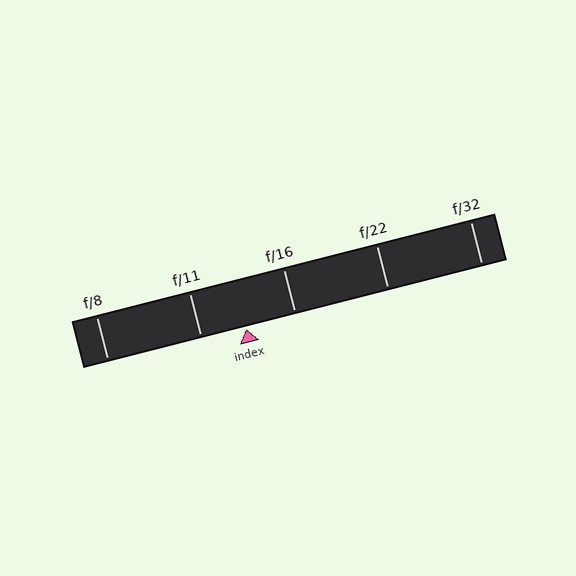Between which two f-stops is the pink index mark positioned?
The index mark is between f/11 and f/16.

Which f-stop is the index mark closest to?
The index mark is closest to f/11.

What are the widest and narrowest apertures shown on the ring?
The widest aperture shown is f/8 and the narrowest is f/32.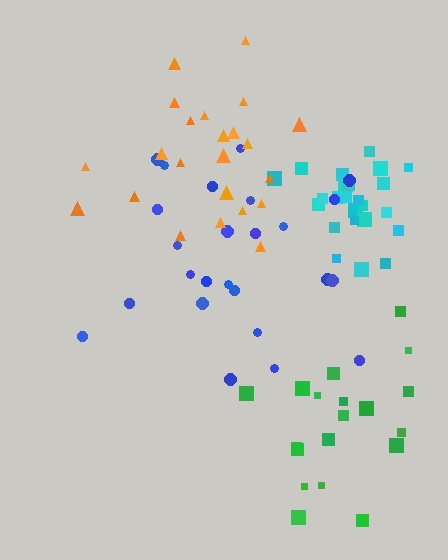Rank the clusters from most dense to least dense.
cyan, green, orange, blue.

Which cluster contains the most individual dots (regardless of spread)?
Cyan (25).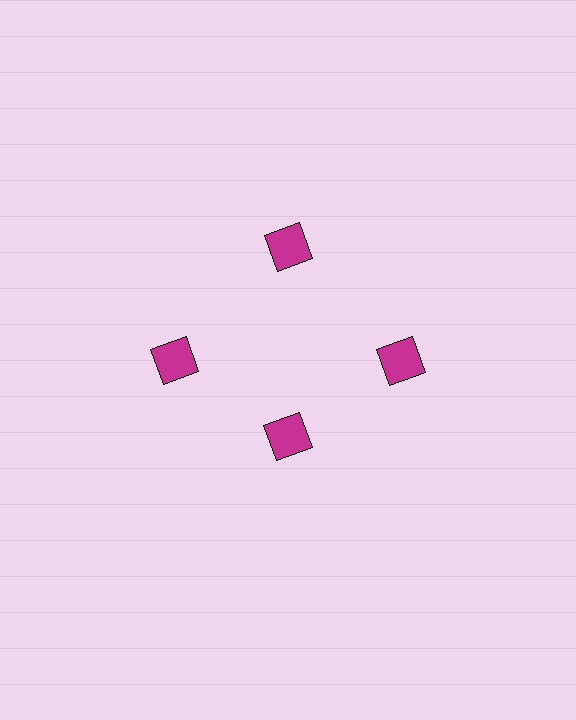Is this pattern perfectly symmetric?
No. The 4 magenta squares are arranged in a ring, but one element near the 6 o'clock position is pulled inward toward the center, breaking the 4-fold rotational symmetry.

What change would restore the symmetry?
The symmetry would be restored by moving it outward, back onto the ring so that all 4 squares sit at equal angles and equal distance from the center.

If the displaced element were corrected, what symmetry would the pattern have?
It would have 4-fold rotational symmetry — the pattern would map onto itself every 90 degrees.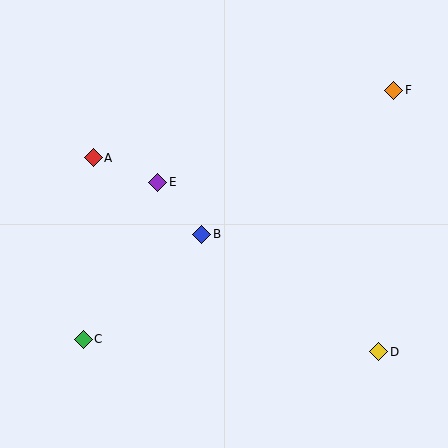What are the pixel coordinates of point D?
Point D is at (379, 352).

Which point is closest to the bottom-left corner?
Point C is closest to the bottom-left corner.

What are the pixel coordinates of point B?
Point B is at (202, 234).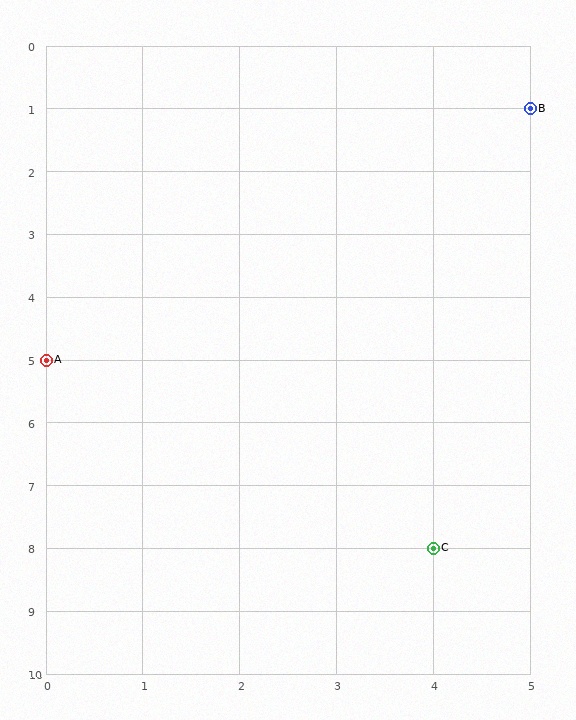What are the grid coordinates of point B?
Point B is at grid coordinates (5, 1).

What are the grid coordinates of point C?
Point C is at grid coordinates (4, 8).